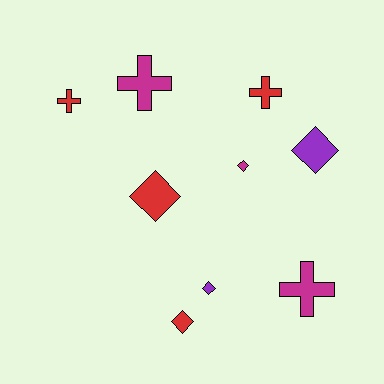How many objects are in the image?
There are 9 objects.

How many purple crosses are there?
There are no purple crosses.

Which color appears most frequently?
Red, with 4 objects.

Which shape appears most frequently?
Diamond, with 5 objects.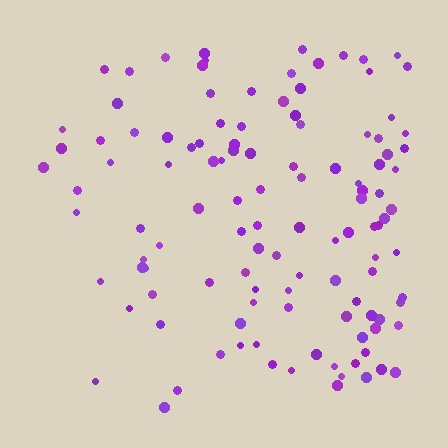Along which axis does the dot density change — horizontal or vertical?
Horizontal.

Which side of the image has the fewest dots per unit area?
The left.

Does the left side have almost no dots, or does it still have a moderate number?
Still a moderate number, just noticeably fewer than the right.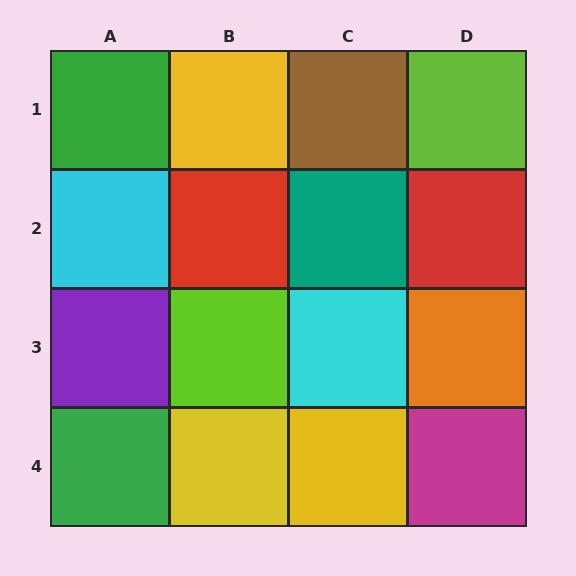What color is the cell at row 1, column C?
Brown.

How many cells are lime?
2 cells are lime.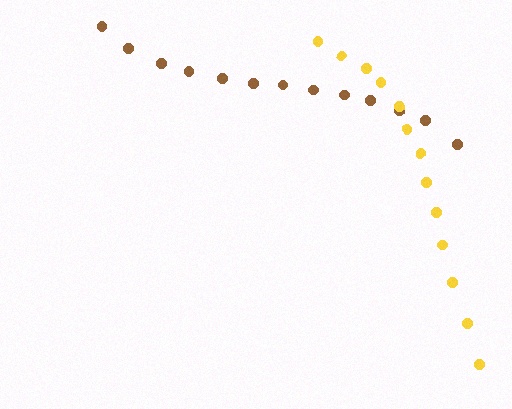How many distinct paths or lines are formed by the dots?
There are 2 distinct paths.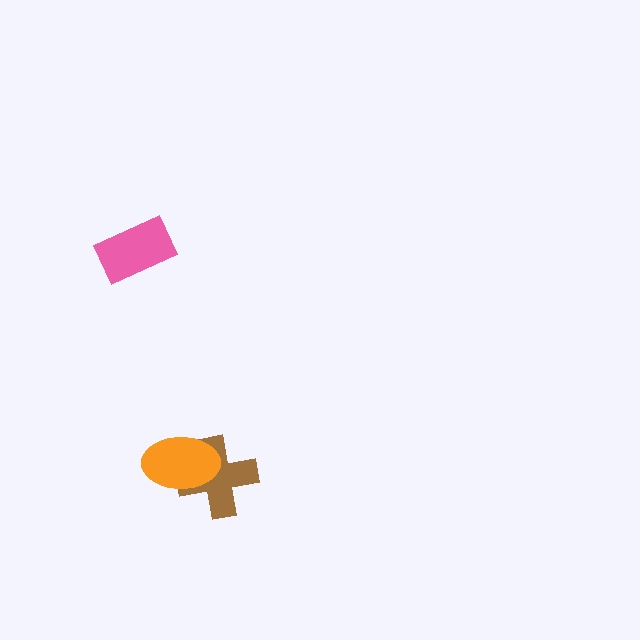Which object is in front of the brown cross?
The orange ellipse is in front of the brown cross.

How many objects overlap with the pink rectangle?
0 objects overlap with the pink rectangle.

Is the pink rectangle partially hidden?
No, no other shape covers it.